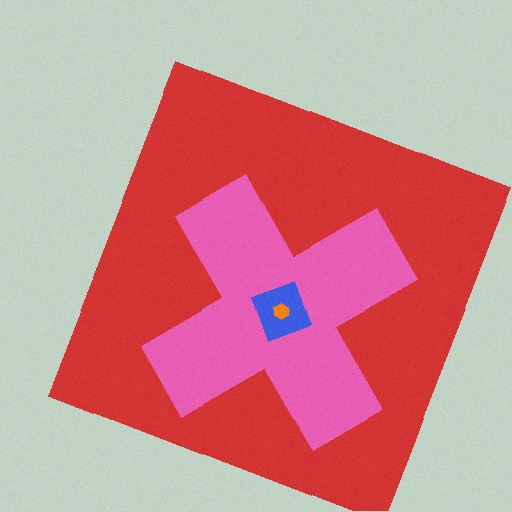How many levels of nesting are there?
4.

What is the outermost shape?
The red square.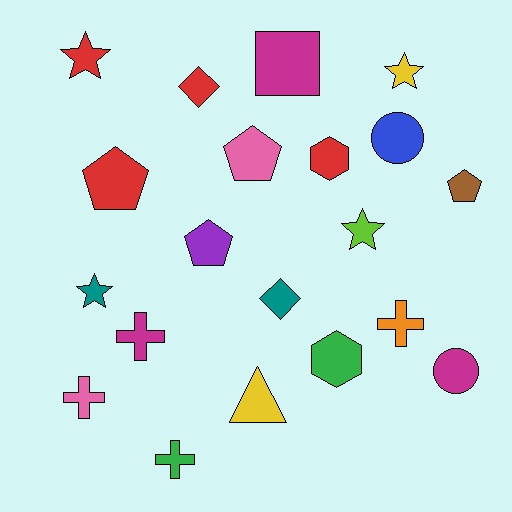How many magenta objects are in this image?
There are 3 magenta objects.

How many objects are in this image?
There are 20 objects.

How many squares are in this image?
There is 1 square.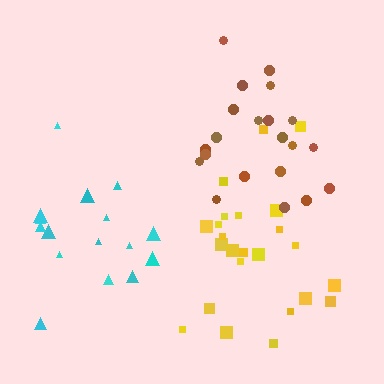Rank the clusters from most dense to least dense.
brown, yellow, cyan.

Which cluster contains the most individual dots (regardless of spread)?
Yellow (24).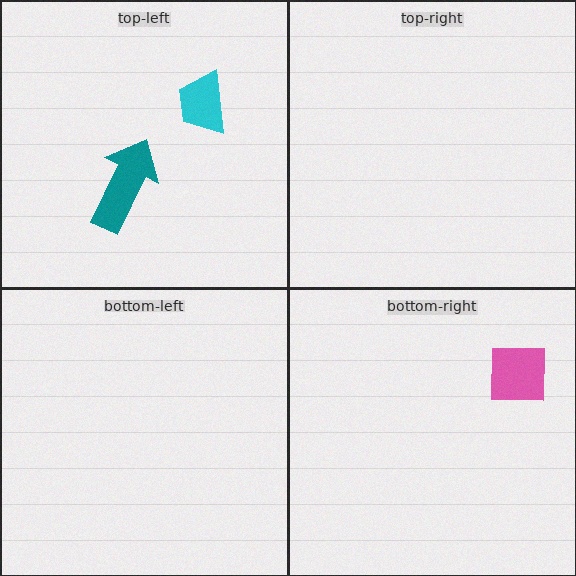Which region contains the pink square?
The bottom-right region.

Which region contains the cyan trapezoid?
The top-left region.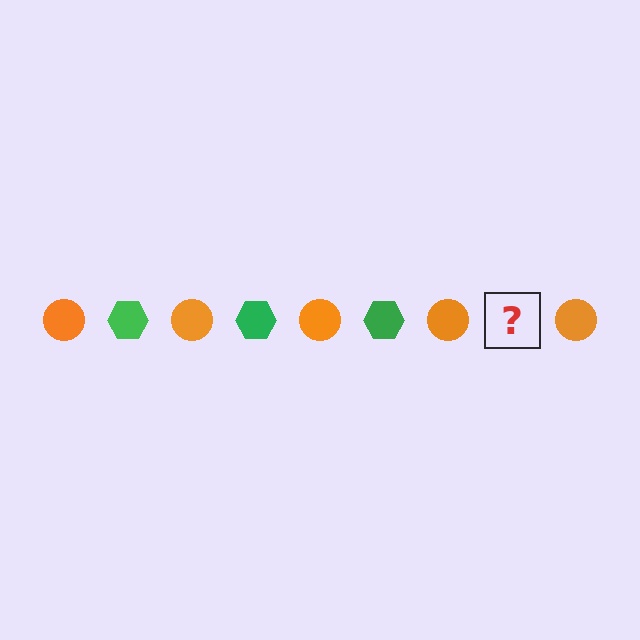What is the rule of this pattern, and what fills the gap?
The rule is that the pattern alternates between orange circle and green hexagon. The gap should be filled with a green hexagon.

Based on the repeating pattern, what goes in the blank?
The blank should be a green hexagon.